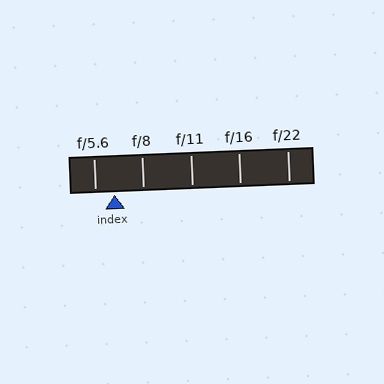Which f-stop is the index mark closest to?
The index mark is closest to f/5.6.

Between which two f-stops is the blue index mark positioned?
The index mark is between f/5.6 and f/8.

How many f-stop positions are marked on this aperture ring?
There are 5 f-stop positions marked.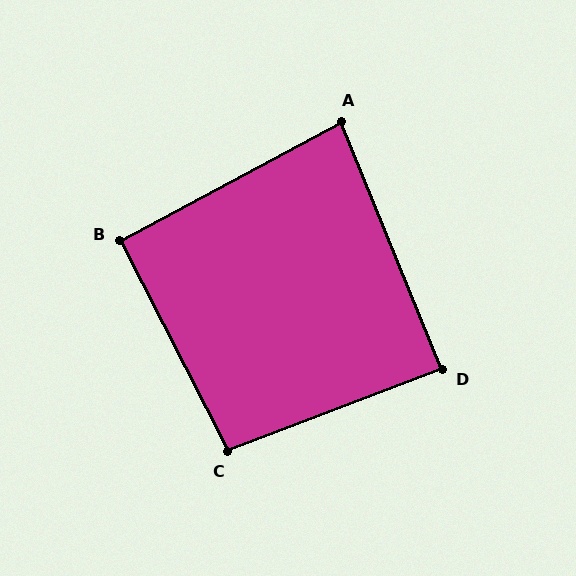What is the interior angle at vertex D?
Approximately 89 degrees (approximately right).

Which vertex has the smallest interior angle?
A, at approximately 84 degrees.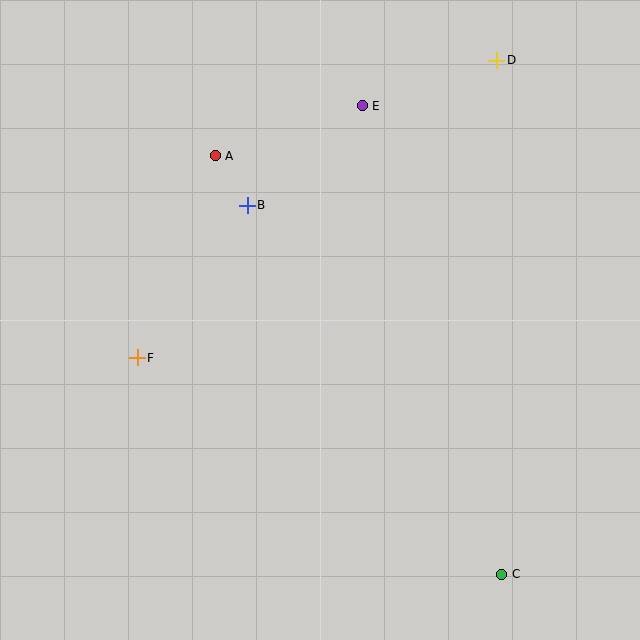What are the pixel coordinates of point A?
Point A is at (215, 156).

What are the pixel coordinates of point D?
Point D is at (497, 60).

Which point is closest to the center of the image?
Point B at (247, 205) is closest to the center.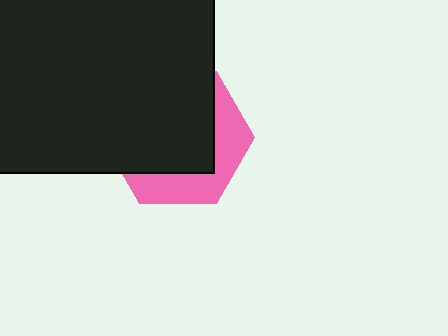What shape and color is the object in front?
The object in front is a black rectangle.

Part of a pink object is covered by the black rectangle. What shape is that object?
It is a hexagon.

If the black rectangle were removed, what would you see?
You would see the complete pink hexagon.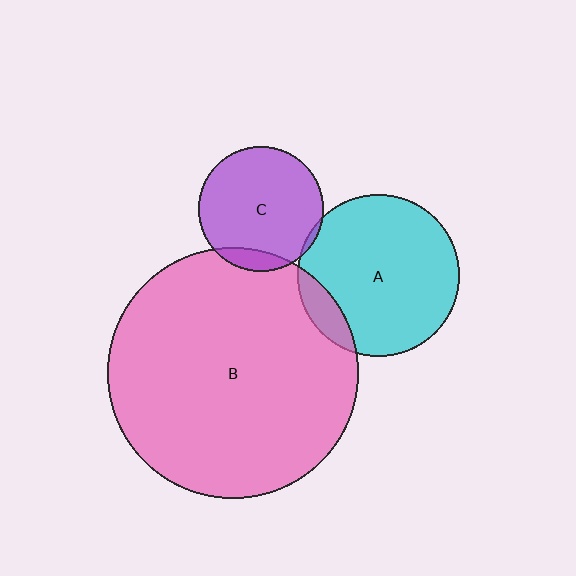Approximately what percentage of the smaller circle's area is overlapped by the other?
Approximately 10%.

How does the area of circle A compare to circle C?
Approximately 1.7 times.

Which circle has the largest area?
Circle B (pink).